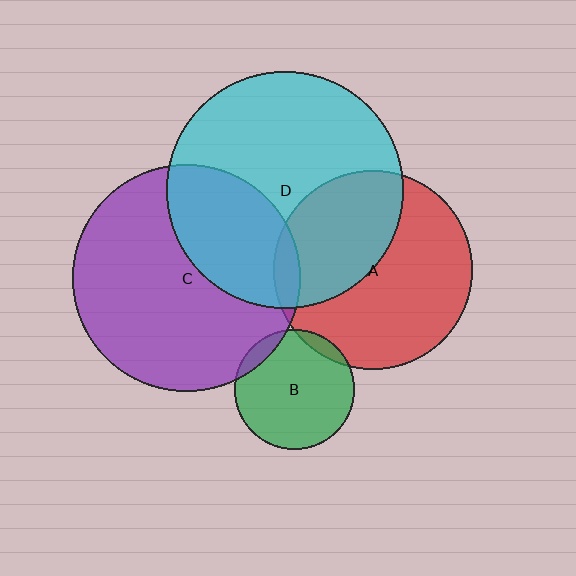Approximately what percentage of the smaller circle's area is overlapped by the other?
Approximately 40%.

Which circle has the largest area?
Circle D (cyan).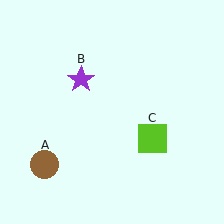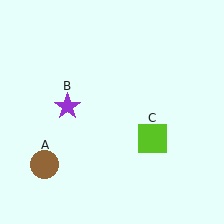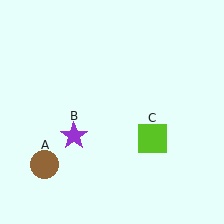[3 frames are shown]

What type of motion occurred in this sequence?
The purple star (object B) rotated counterclockwise around the center of the scene.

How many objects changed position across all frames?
1 object changed position: purple star (object B).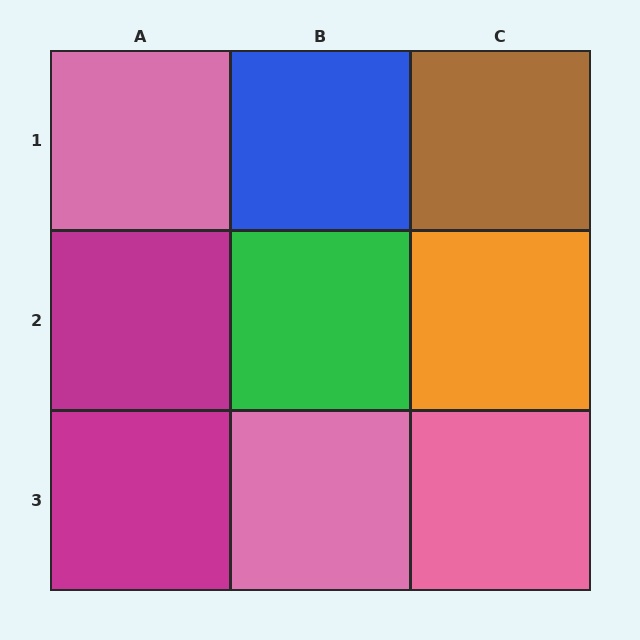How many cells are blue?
1 cell is blue.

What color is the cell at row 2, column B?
Green.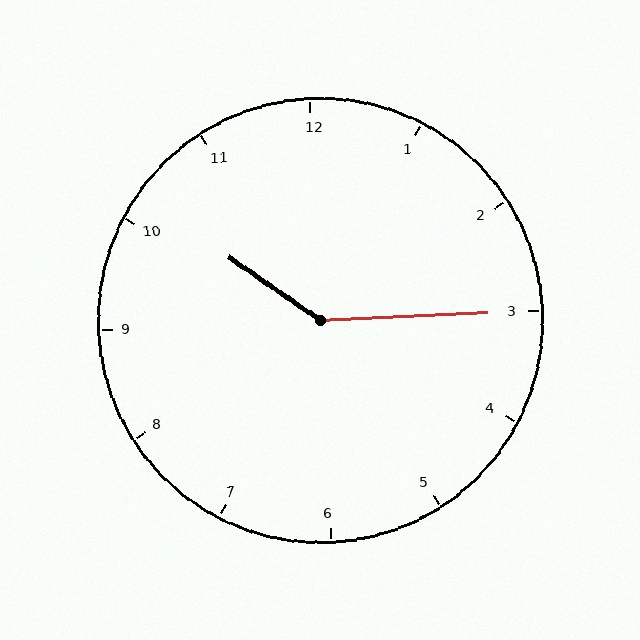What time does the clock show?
10:15.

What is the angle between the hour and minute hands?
Approximately 142 degrees.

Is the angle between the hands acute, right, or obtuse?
It is obtuse.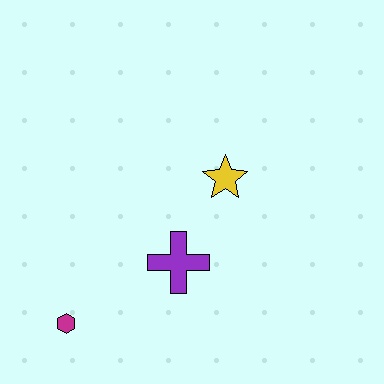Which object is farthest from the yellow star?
The magenta hexagon is farthest from the yellow star.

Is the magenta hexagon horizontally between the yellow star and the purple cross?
No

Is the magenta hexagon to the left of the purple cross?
Yes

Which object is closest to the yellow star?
The purple cross is closest to the yellow star.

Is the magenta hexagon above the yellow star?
No